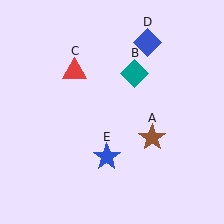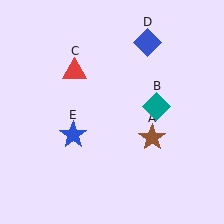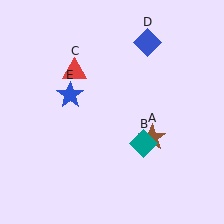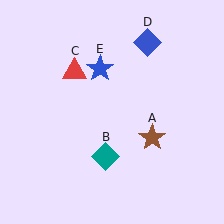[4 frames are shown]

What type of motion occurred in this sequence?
The teal diamond (object B), blue star (object E) rotated clockwise around the center of the scene.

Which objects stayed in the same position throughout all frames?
Brown star (object A) and red triangle (object C) and blue diamond (object D) remained stationary.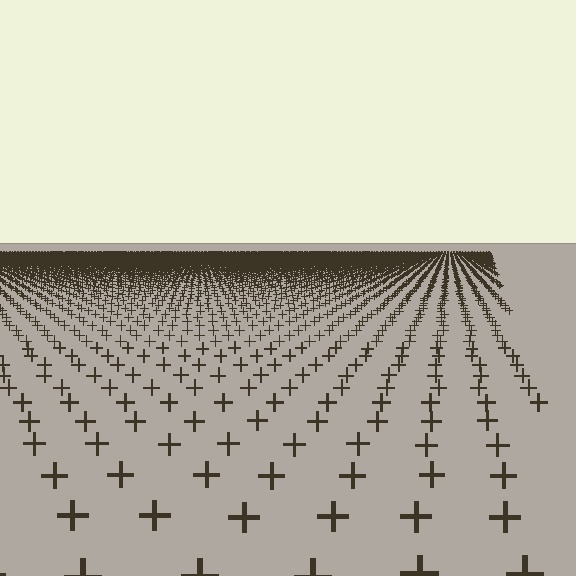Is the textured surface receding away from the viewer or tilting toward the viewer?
The surface is receding away from the viewer. Texture elements get smaller and denser toward the top.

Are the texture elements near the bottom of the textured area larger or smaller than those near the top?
Larger. Near the bottom, elements are closer to the viewer and appear at a bigger on-screen size.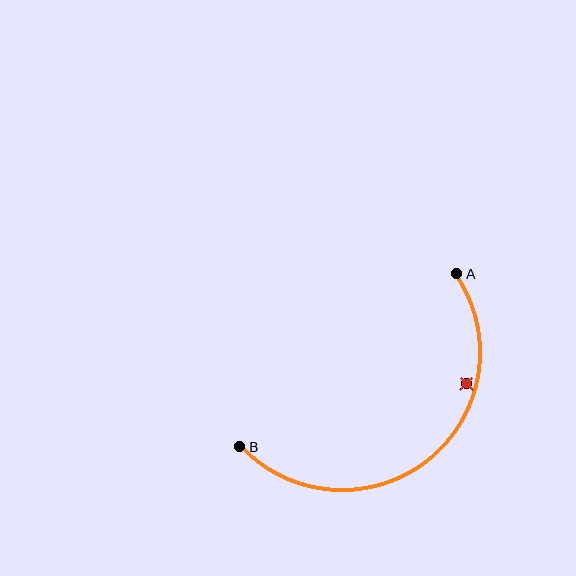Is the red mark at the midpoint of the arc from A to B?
No — the red mark does not lie on the arc at all. It sits slightly inside the curve.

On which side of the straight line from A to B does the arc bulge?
The arc bulges below and to the right of the straight line connecting A and B.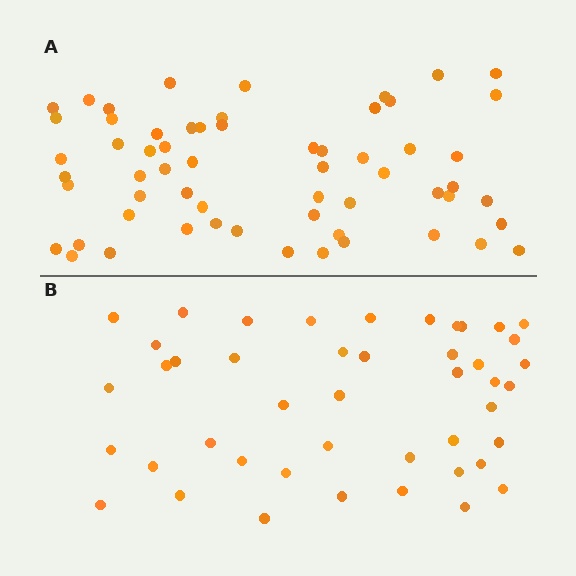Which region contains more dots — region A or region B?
Region A (the top region) has more dots.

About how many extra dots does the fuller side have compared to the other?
Region A has approximately 15 more dots than region B.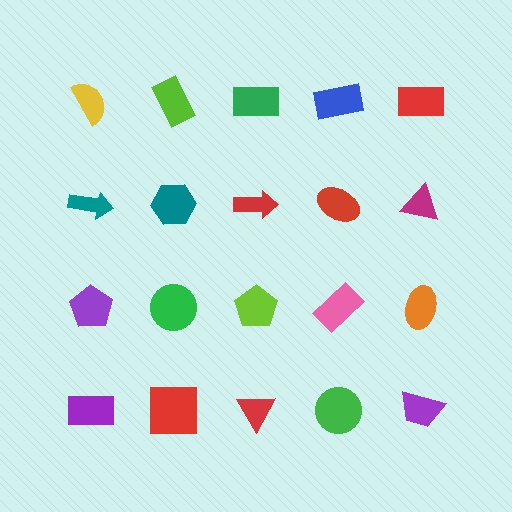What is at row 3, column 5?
An orange ellipse.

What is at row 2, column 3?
A red arrow.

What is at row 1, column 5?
A red rectangle.